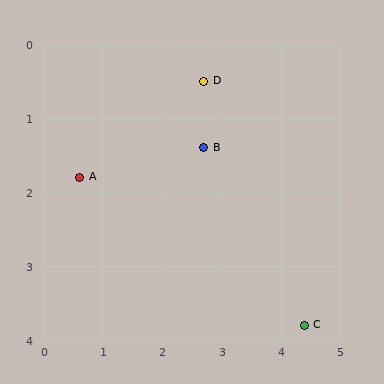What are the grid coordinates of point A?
Point A is at approximately (0.6, 1.8).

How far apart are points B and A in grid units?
Points B and A are about 2.1 grid units apart.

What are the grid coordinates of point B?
Point B is at approximately (2.7, 1.4).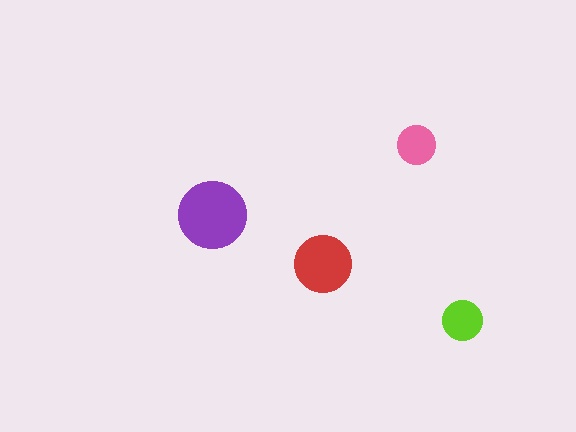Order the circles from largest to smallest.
the purple one, the red one, the lime one, the pink one.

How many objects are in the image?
There are 4 objects in the image.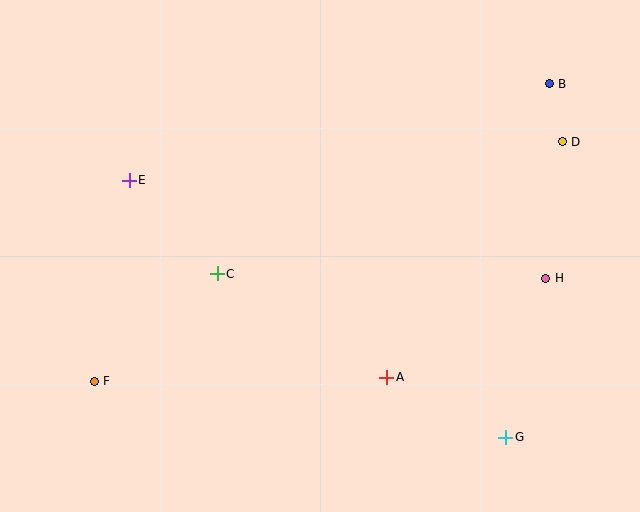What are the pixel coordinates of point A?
Point A is at (387, 377).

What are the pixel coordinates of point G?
Point G is at (506, 437).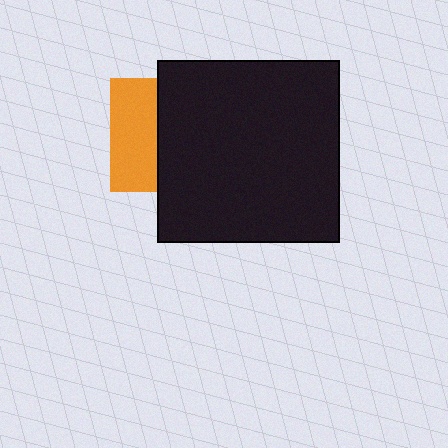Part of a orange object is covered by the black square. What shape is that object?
It is a square.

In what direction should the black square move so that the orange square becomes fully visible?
The black square should move right. That is the shortest direction to clear the overlap and leave the orange square fully visible.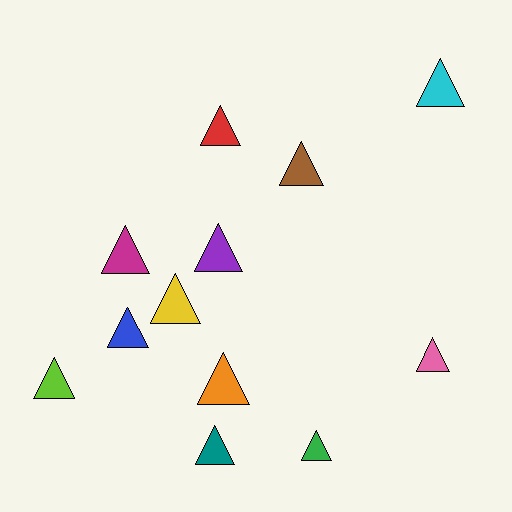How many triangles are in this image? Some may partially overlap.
There are 12 triangles.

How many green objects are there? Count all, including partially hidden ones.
There is 1 green object.